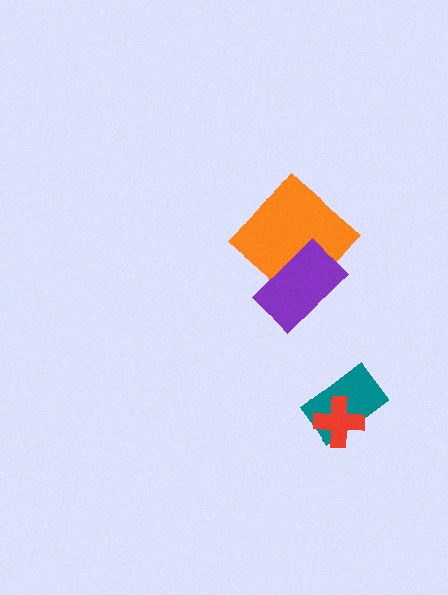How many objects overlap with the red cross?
1 object overlaps with the red cross.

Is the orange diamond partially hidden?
Yes, it is partially covered by another shape.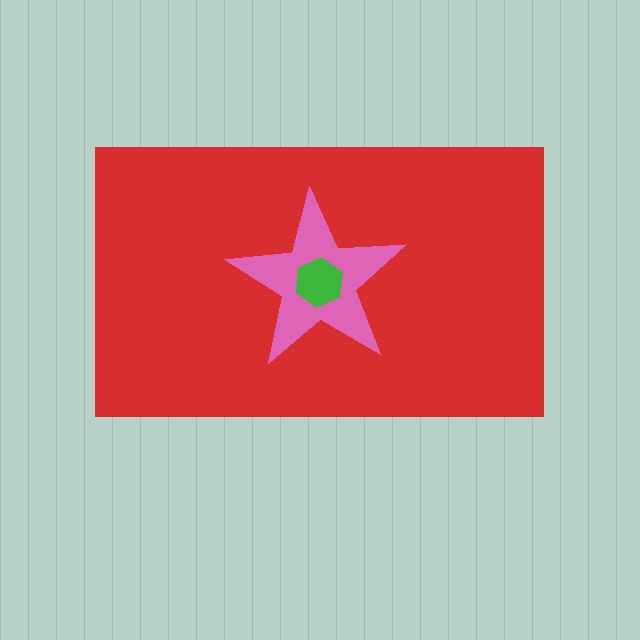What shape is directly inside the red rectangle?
The pink star.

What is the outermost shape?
The red rectangle.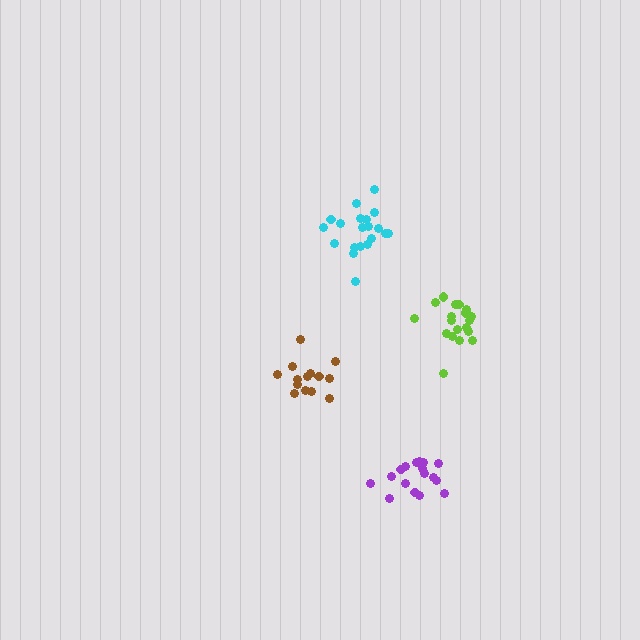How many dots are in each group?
Group 1: 20 dots, Group 2: 14 dots, Group 3: 17 dots, Group 4: 19 dots (70 total).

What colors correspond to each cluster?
The clusters are colored: cyan, brown, purple, lime.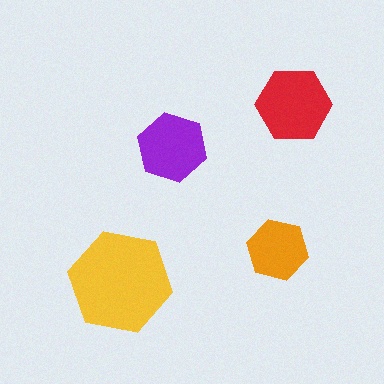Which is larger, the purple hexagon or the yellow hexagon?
The yellow one.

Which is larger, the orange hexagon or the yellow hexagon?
The yellow one.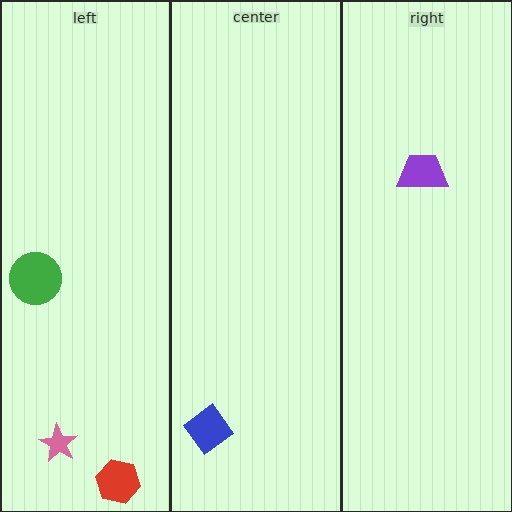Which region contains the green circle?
The left region.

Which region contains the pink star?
The left region.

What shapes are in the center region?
The blue diamond.